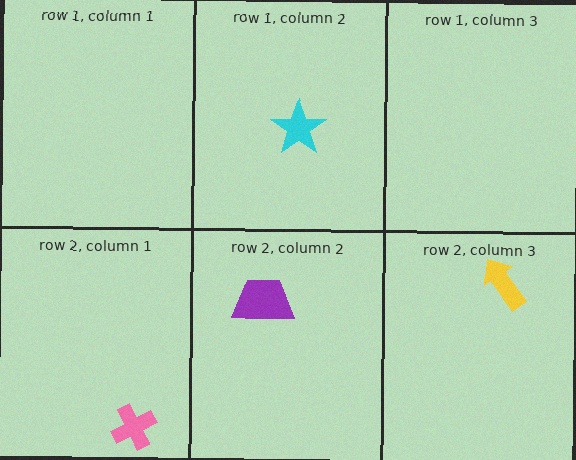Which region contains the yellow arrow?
The row 2, column 3 region.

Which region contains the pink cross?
The row 2, column 1 region.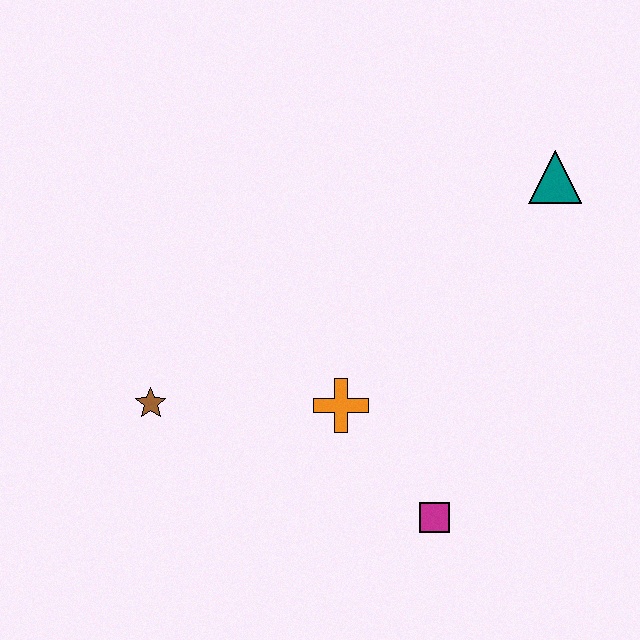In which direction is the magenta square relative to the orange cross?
The magenta square is below the orange cross.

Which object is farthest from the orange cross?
The teal triangle is farthest from the orange cross.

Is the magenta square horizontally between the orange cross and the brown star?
No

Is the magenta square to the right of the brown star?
Yes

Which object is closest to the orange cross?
The magenta square is closest to the orange cross.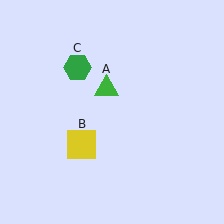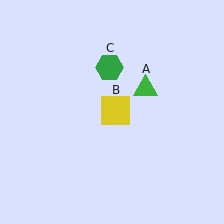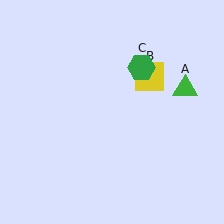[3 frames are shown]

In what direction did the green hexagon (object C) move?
The green hexagon (object C) moved right.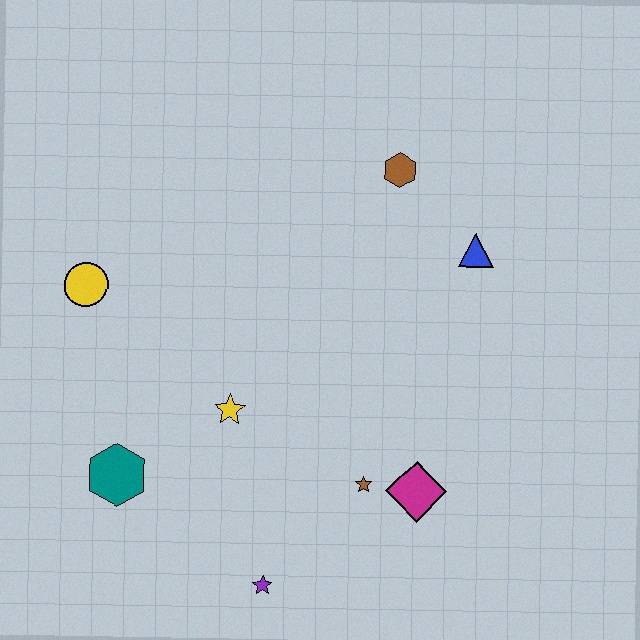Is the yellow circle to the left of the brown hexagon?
Yes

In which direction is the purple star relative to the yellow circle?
The purple star is below the yellow circle.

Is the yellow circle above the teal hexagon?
Yes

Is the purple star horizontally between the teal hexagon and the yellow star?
No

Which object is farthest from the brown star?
The yellow circle is farthest from the brown star.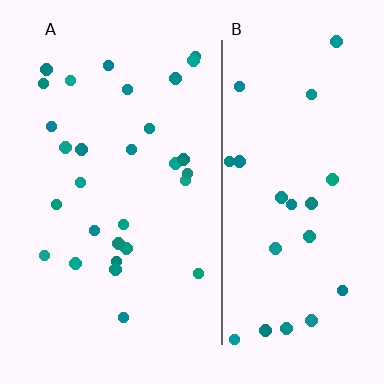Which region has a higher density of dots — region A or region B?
A (the left).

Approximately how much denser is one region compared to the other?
Approximately 1.2× — region A over region B.